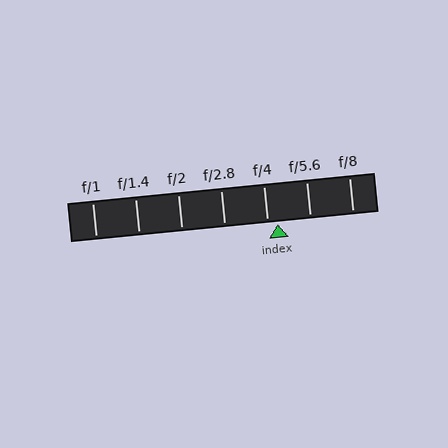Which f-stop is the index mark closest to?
The index mark is closest to f/4.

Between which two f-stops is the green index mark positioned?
The index mark is between f/4 and f/5.6.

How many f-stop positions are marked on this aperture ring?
There are 7 f-stop positions marked.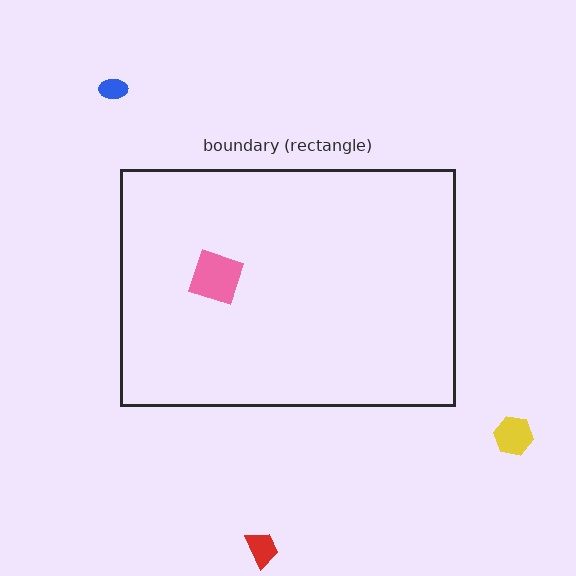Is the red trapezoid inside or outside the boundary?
Outside.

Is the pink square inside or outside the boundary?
Inside.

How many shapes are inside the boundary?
1 inside, 3 outside.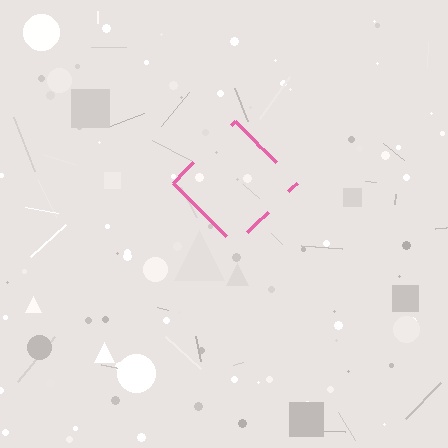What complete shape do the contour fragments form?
The contour fragments form a diamond.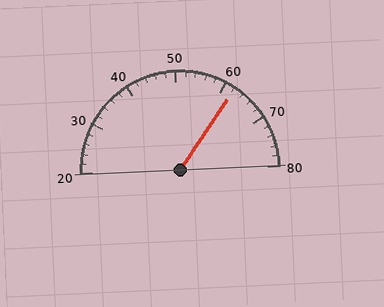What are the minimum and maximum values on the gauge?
The gauge ranges from 20 to 80.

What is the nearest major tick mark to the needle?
The nearest major tick mark is 60.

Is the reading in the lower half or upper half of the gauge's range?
The reading is in the upper half of the range (20 to 80).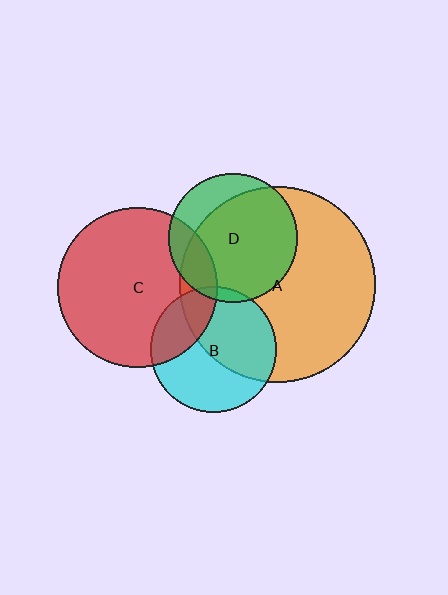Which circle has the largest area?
Circle A (orange).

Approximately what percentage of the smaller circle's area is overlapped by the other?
Approximately 50%.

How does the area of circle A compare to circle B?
Approximately 2.4 times.